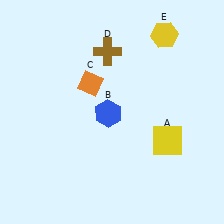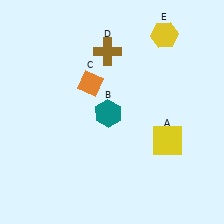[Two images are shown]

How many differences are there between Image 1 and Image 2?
There is 1 difference between the two images.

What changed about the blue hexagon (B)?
In Image 1, B is blue. In Image 2, it changed to teal.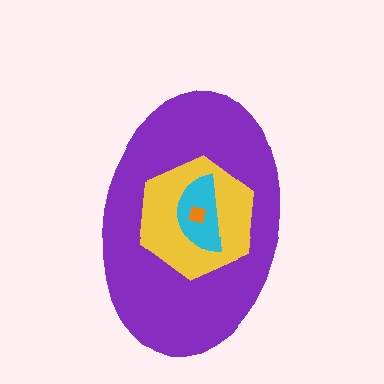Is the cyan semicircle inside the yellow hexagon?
Yes.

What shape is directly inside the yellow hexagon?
The cyan semicircle.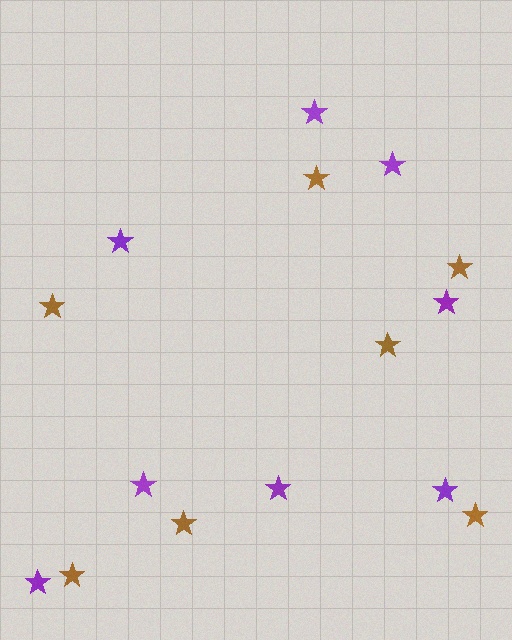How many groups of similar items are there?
There are 2 groups: one group of brown stars (7) and one group of purple stars (8).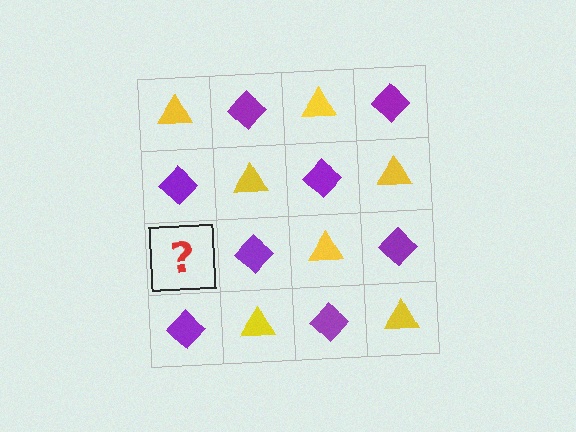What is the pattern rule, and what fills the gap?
The rule is that it alternates yellow triangle and purple diamond in a checkerboard pattern. The gap should be filled with a yellow triangle.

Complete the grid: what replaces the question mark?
The question mark should be replaced with a yellow triangle.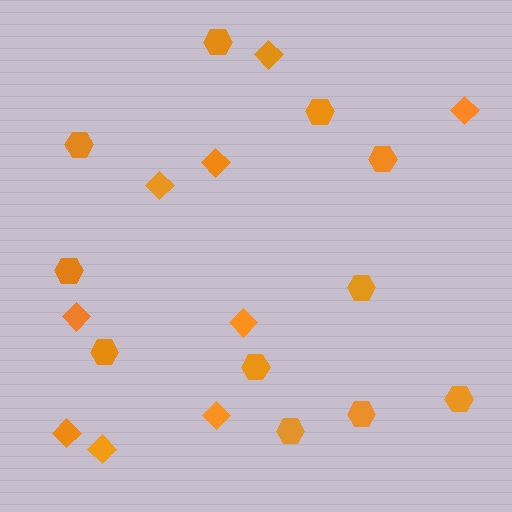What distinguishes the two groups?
There are 2 groups: one group of hexagons (11) and one group of diamonds (9).